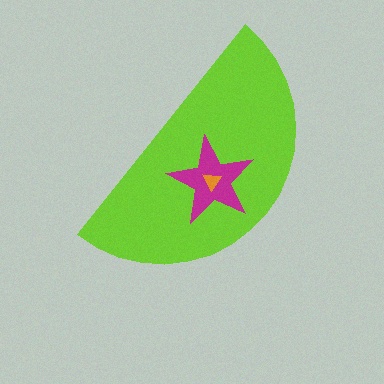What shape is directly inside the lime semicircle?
The magenta star.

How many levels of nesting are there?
3.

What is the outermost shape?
The lime semicircle.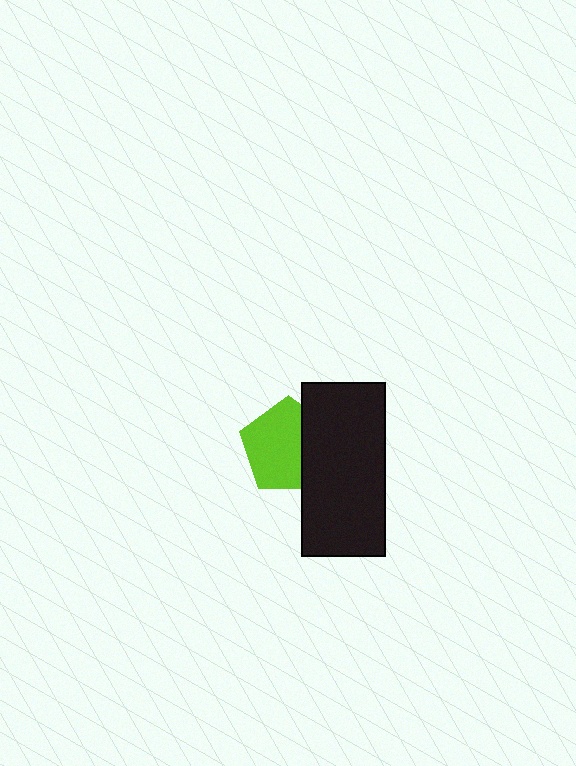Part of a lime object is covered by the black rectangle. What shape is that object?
It is a pentagon.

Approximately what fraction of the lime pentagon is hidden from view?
Roughly 32% of the lime pentagon is hidden behind the black rectangle.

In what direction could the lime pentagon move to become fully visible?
The lime pentagon could move left. That would shift it out from behind the black rectangle entirely.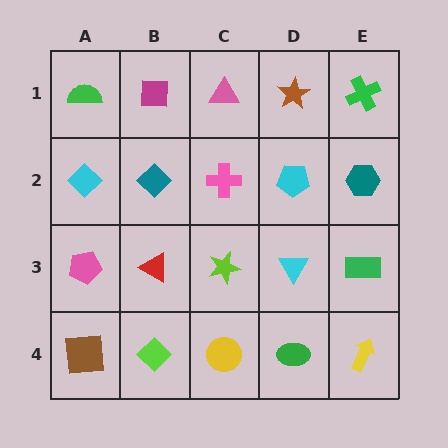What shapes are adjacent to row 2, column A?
A green semicircle (row 1, column A), a pink pentagon (row 3, column A), a teal diamond (row 2, column B).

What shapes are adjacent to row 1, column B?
A teal diamond (row 2, column B), a green semicircle (row 1, column A), a pink triangle (row 1, column C).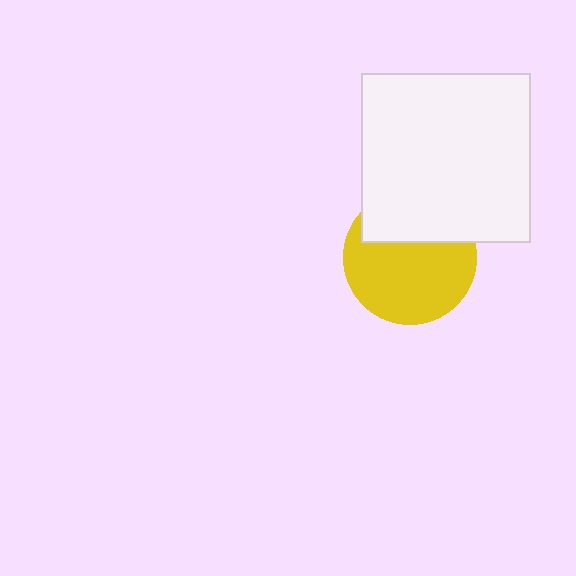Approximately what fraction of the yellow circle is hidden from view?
Roughly 35% of the yellow circle is hidden behind the white square.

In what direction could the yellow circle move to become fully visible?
The yellow circle could move down. That would shift it out from behind the white square entirely.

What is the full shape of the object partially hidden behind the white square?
The partially hidden object is a yellow circle.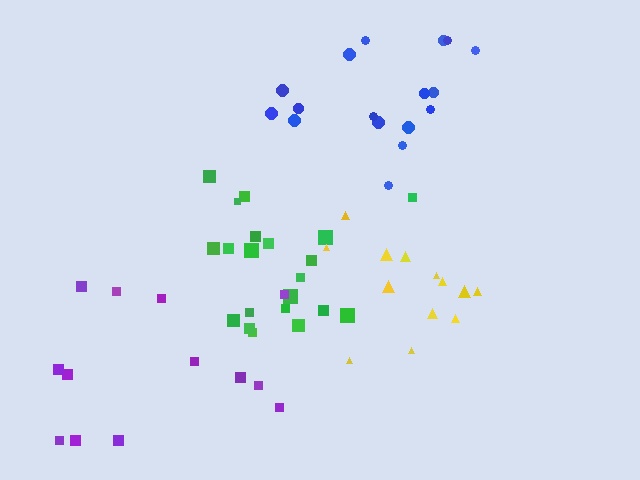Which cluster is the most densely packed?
Yellow.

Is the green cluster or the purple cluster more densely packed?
Green.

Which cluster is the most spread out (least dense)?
Purple.